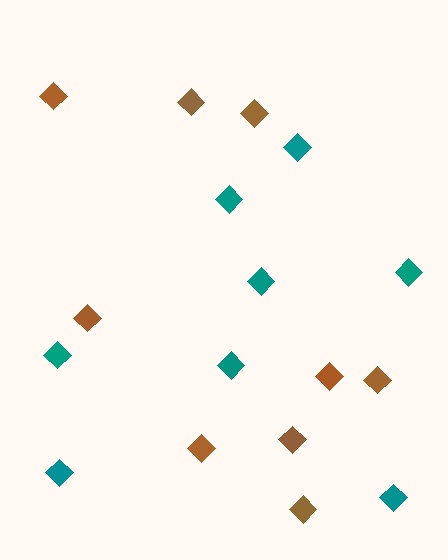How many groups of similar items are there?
There are 2 groups: one group of teal diamonds (8) and one group of brown diamonds (9).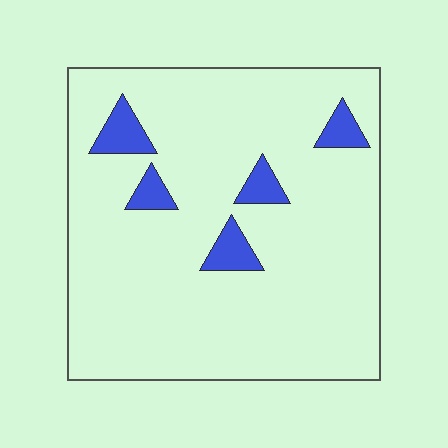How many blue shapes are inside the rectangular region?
5.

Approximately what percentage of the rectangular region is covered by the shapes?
Approximately 10%.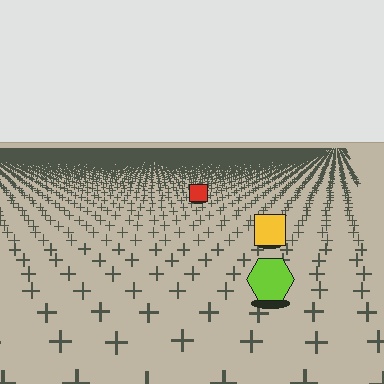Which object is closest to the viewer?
The lime hexagon is closest. The texture marks near it are larger and more spread out.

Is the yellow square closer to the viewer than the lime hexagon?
No. The lime hexagon is closer — you can tell from the texture gradient: the ground texture is coarser near it.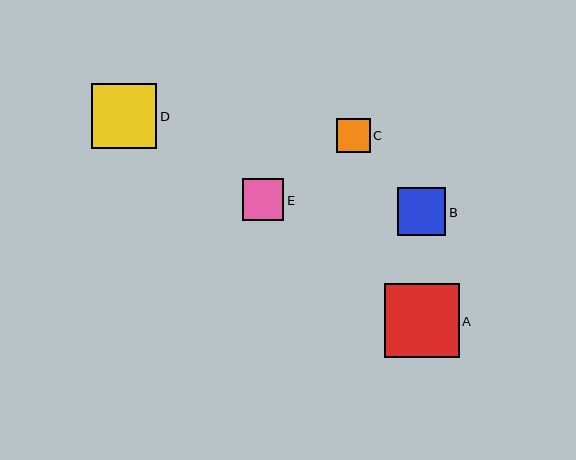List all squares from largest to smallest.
From largest to smallest: A, D, B, E, C.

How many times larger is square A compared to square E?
Square A is approximately 1.8 times the size of square E.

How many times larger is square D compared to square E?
Square D is approximately 1.6 times the size of square E.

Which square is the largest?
Square A is the largest with a size of approximately 74 pixels.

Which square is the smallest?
Square C is the smallest with a size of approximately 34 pixels.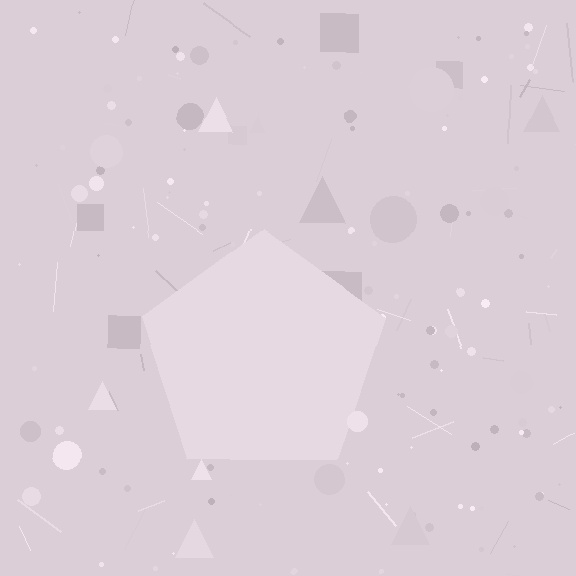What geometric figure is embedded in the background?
A pentagon is embedded in the background.